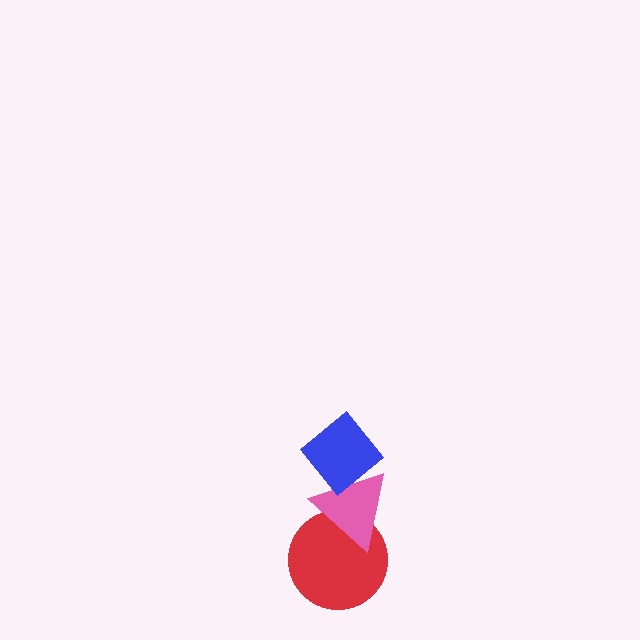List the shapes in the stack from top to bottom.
From top to bottom: the blue diamond, the pink triangle, the red circle.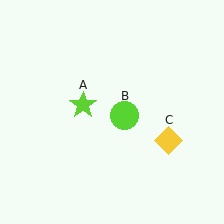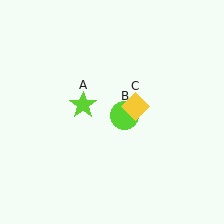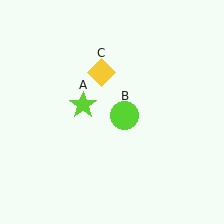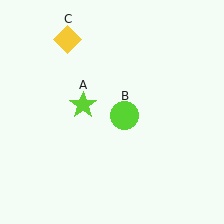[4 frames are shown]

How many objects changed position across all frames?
1 object changed position: yellow diamond (object C).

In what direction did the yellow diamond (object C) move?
The yellow diamond (object C) moved up and to the left.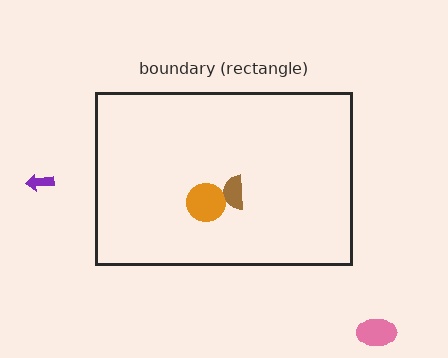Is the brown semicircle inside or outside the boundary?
Inside.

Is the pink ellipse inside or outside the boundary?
Outside.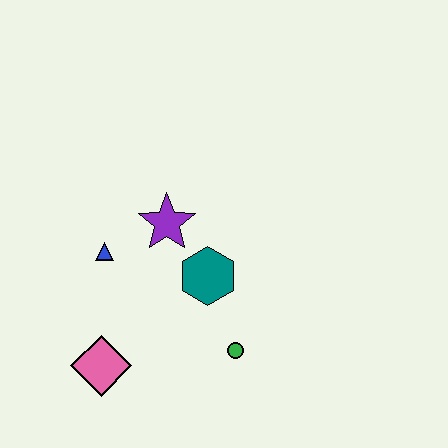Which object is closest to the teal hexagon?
The purple star is closest to the teal hexagon.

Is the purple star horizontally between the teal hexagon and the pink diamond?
Yes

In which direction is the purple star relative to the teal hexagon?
The purple star is above the teal hexagon.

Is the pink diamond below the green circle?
Yes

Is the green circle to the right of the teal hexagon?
Yes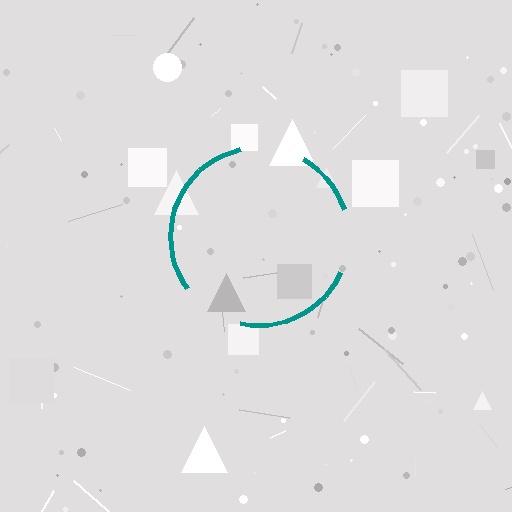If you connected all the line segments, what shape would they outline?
They would outline a circle.